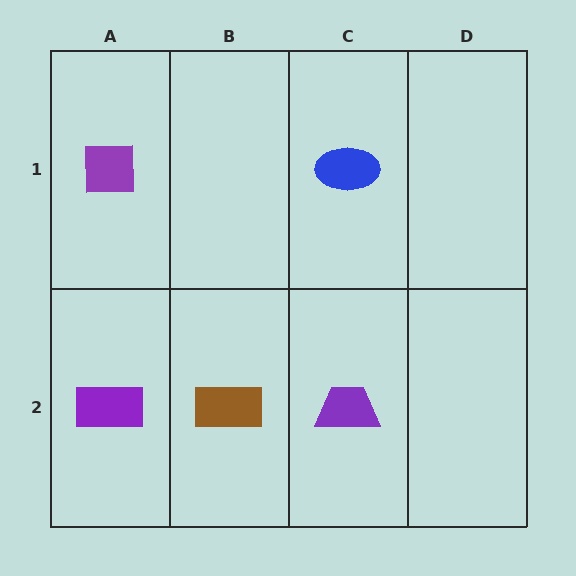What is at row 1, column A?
A purple square.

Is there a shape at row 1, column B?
No, that cell is empty.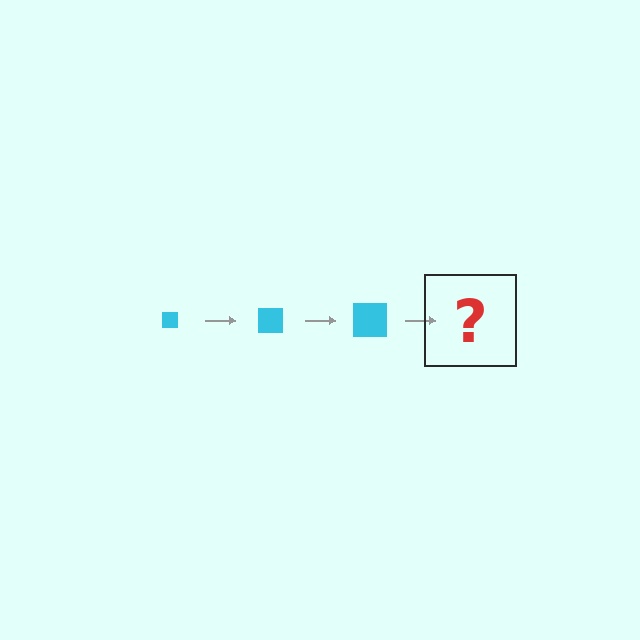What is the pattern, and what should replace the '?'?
The pattern is that the square gets progressively larger each step. The '?' should be a cyan square, larger than the previous one.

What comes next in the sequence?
The next element should be a cyan square, larger than the previous one.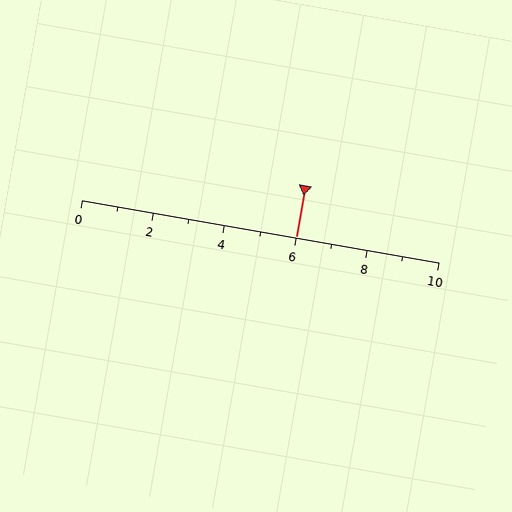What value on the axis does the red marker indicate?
The marker indicates approximately 6.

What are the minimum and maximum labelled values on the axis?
The axis runs from 0 to 10.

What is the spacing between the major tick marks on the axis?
The major ticks are spaced 2 apart.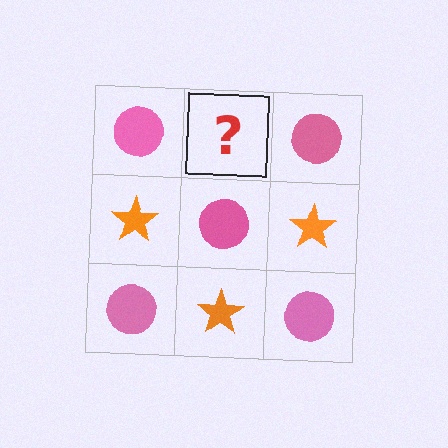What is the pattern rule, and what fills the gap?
The rule is that it alternates pink circle and orange star in a checkerboard pattern. The gap should be filled with an orange star.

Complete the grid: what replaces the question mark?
The question mark should be replaced with an orange star.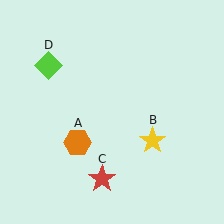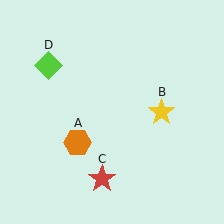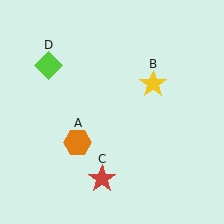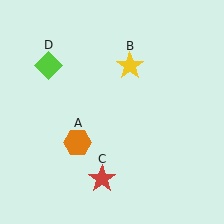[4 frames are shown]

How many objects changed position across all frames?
1 object changed position: yellow star (object B).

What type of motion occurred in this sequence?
The yellow star (object B) rotated counterclockwise around the center of the scene.